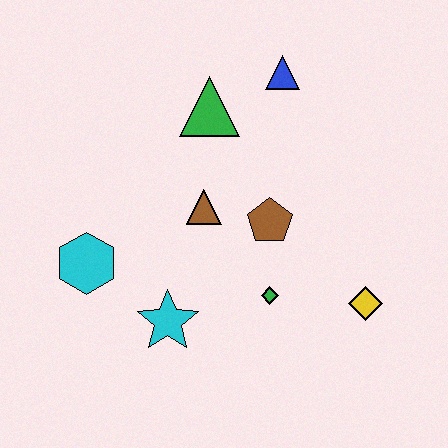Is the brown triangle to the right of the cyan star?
Yes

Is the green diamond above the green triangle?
No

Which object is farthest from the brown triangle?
The yellow diamond is farthest from the brown triangle.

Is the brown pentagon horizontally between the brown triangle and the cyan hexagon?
No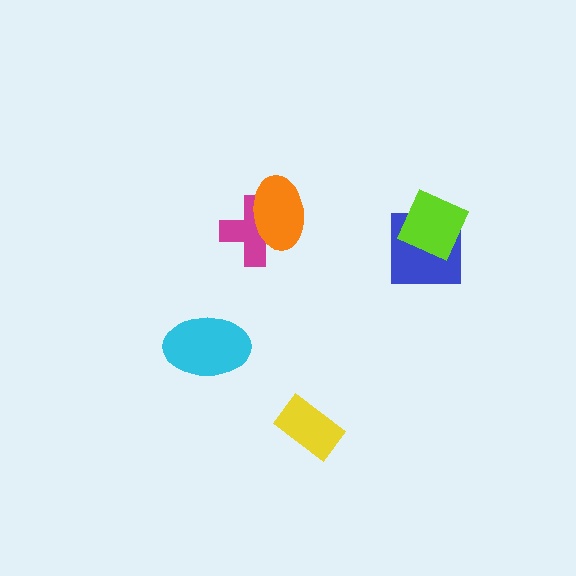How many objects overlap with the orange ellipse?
1 object overlaps with the orange ellipse.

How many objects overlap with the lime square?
1 object overlaps with the lime square.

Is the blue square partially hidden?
Yes, it is partially covered by another shape.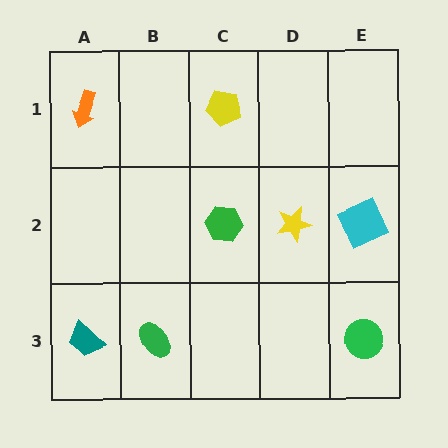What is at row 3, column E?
A green circle.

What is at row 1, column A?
An orange arrow.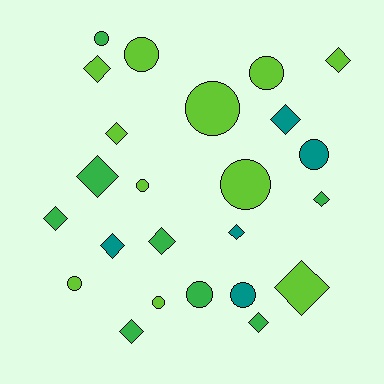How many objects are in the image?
There are 24 objects.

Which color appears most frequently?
Lime, with 11 objects.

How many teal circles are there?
There are 2 teal circles.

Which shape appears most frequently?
Diamond, with 13 objects.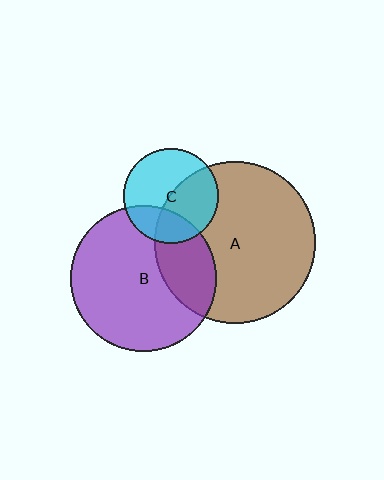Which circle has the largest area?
Circle A (brown).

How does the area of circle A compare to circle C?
Approximately 2.9 times.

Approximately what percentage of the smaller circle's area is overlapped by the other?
Approximately 45%.